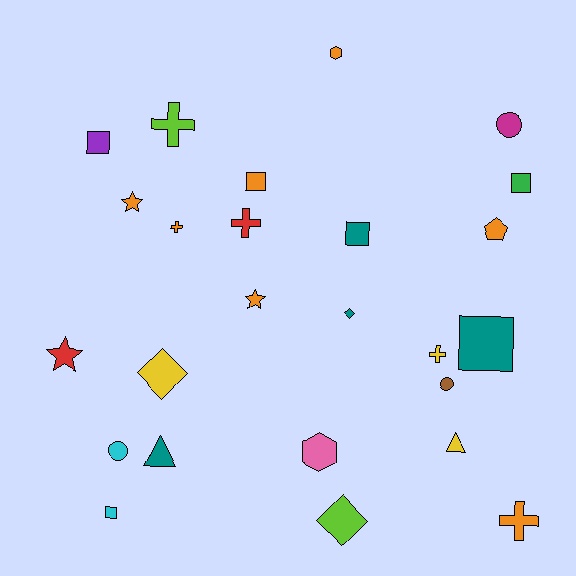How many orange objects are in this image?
There are 7 orange objects.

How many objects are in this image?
There are 25 objects.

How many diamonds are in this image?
There are 3 diamonds.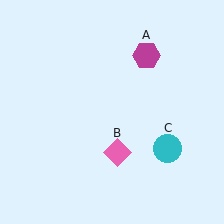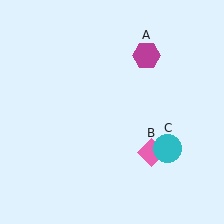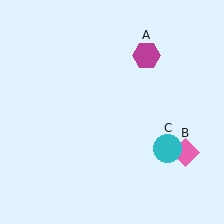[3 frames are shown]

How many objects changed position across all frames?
1 object changed position: pink diamond (object B).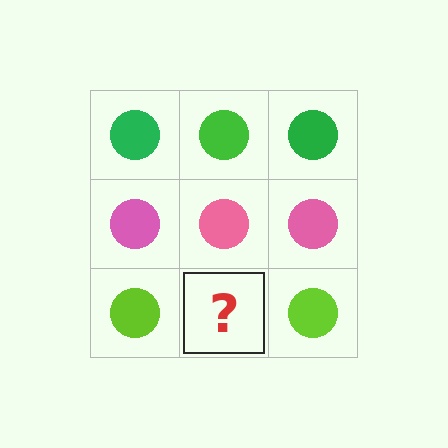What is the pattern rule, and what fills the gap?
The rule is that each row has a consistent color. The gap should be filled with a lime circle.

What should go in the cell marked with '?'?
The missing cell should contain a lime circle.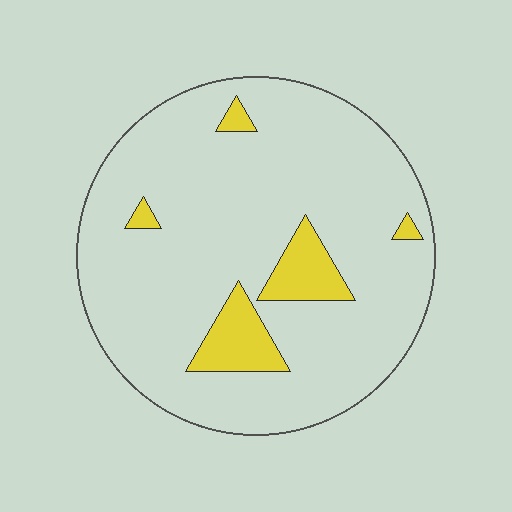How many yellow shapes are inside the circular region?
5.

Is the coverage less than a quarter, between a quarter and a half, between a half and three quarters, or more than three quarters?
Less than a quarter.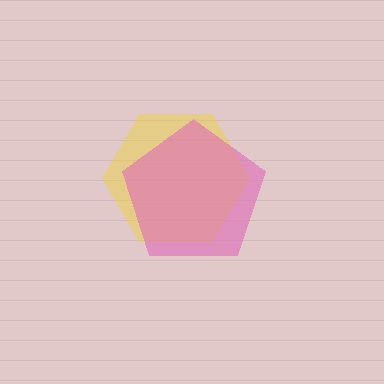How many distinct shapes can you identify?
There are 2 distinct shapes: a yellow hexagon, a pink pentagon.